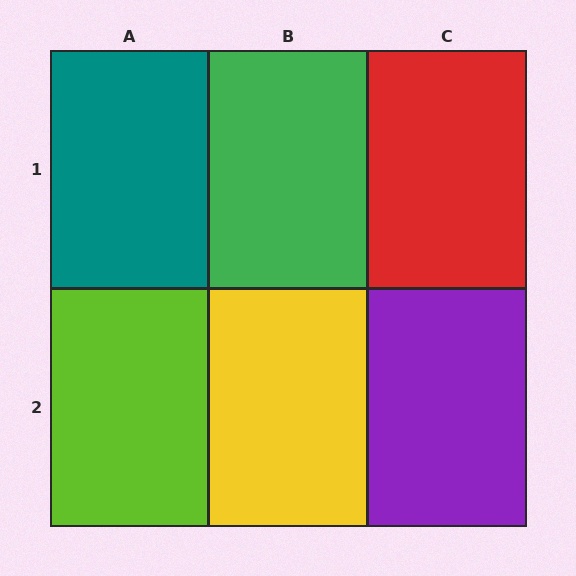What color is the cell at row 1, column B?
Green.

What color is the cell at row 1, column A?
Teal.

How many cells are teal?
1 cell is teal.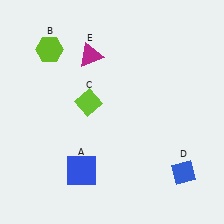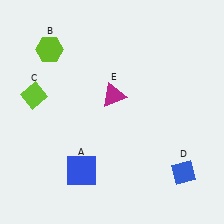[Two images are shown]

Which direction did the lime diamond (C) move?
The lime diamond (C) moved left.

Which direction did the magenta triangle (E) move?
The magenta triangle (E) moved down.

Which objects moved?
The objects that moved are: the lime diamond (C), the magenta triangle (E).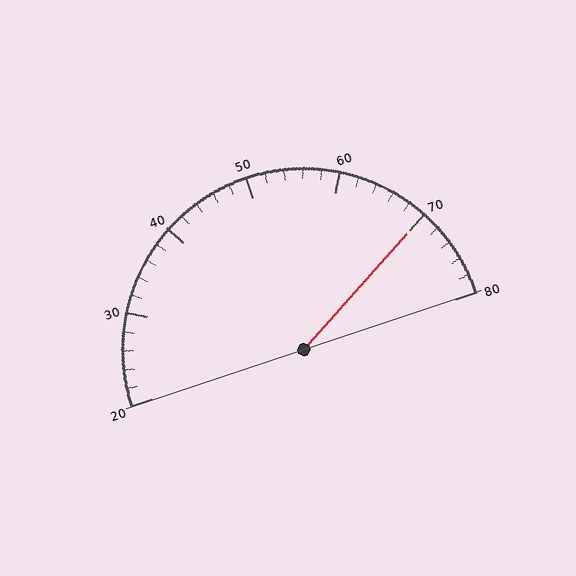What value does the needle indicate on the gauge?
The needle indicates approximately 70.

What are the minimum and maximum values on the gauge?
The gauge ranges from 20 to 80.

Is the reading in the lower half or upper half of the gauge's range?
The reading is in the upper half of the range (20 to 80).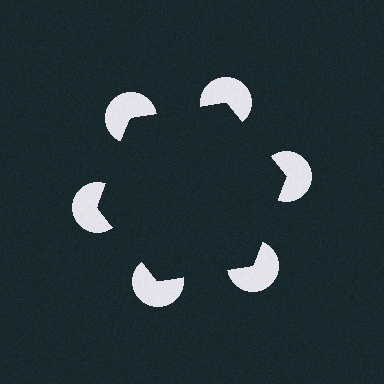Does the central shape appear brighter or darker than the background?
It typically appears slightly darker than the background, even though no actual brightness change is drawn.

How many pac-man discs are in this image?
There are 6 — one at each vertex of the illusory hexagon.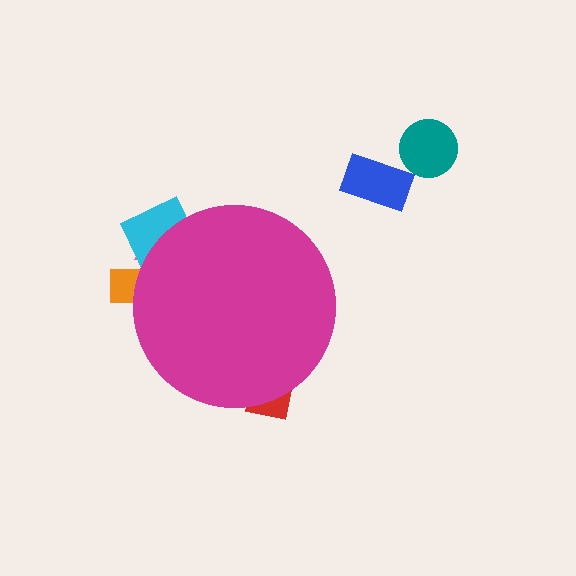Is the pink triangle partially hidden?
Yes, the pink triangle is partially hidden behind the magenta circle.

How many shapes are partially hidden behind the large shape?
4 shapes are partially hidden.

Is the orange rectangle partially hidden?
Yes, the orange rectangle is partially hidden behind the magenta circle.